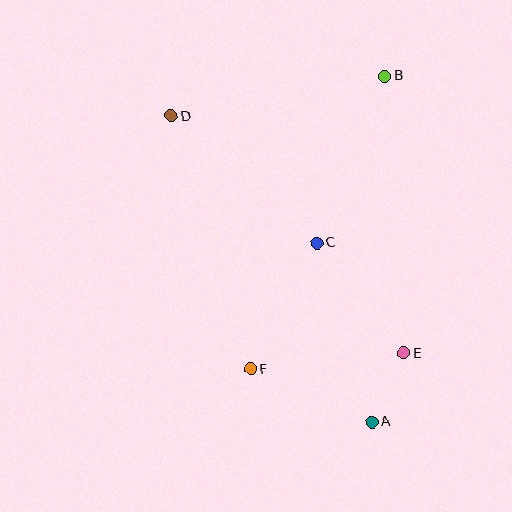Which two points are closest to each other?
Points A and E are closest to each other.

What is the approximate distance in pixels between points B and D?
The distance between B and D is approximately 217 pixels.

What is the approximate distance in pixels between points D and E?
The distance between D and E is approximately 332 pixels.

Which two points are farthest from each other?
Points A and D are farthest from each other.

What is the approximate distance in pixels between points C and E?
The distance between C and E is approximately 141 pixels.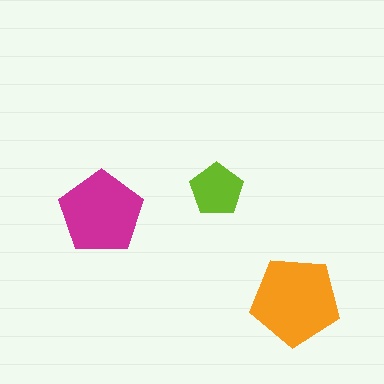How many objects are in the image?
There are 3 objects in the image.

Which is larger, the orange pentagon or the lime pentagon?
The orange one.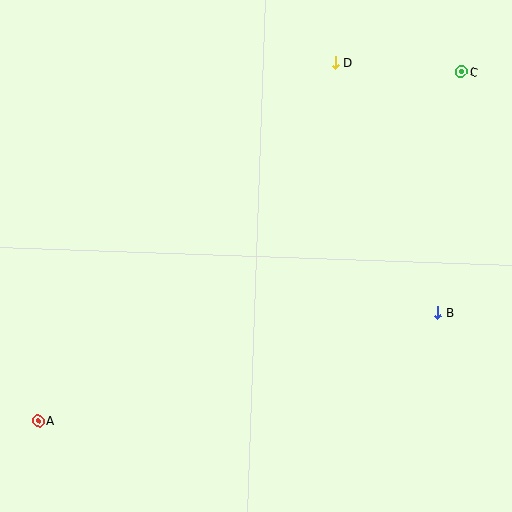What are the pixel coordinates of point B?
Point B is at (438, 313).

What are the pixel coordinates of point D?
Point D is at (335, 62).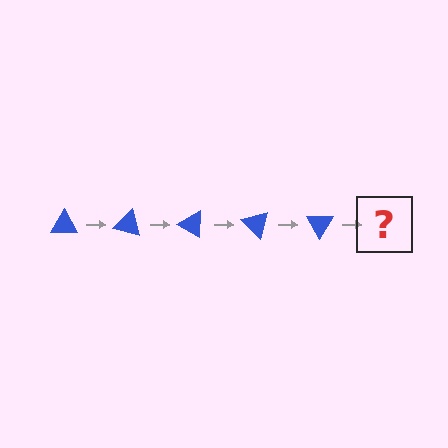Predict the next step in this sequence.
The next step is a blue triangle rotated 75 degrees.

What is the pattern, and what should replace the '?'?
The pattern is that the triangle rotates 15 degrees each step. The '?' should be a blue triangle rotated 75 degrees.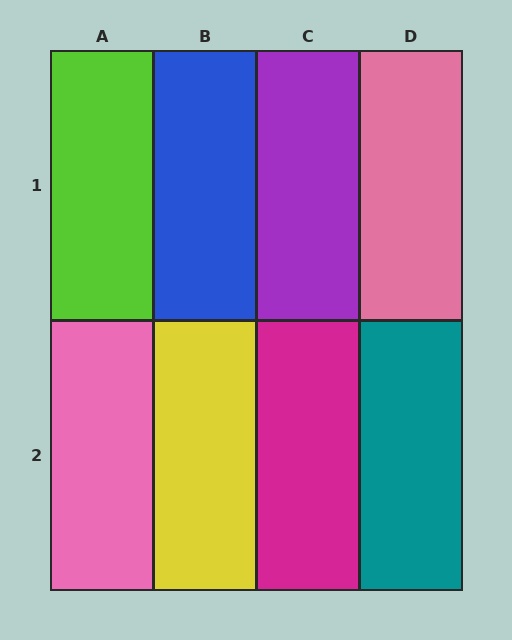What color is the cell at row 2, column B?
Yellow.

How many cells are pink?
2 cells are pink.